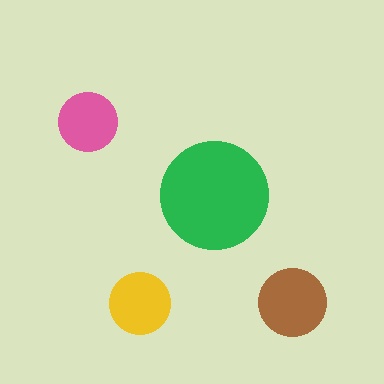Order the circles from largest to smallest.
the green one, the brown one, the yellow one, the pink one.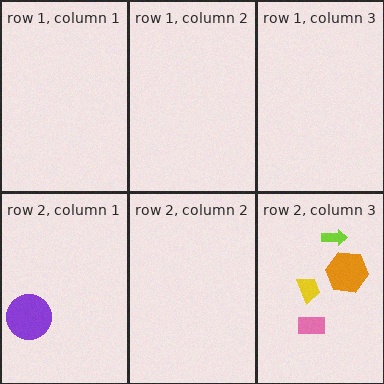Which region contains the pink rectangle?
The row 2, column 3 region.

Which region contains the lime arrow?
The row 2, column 3 region.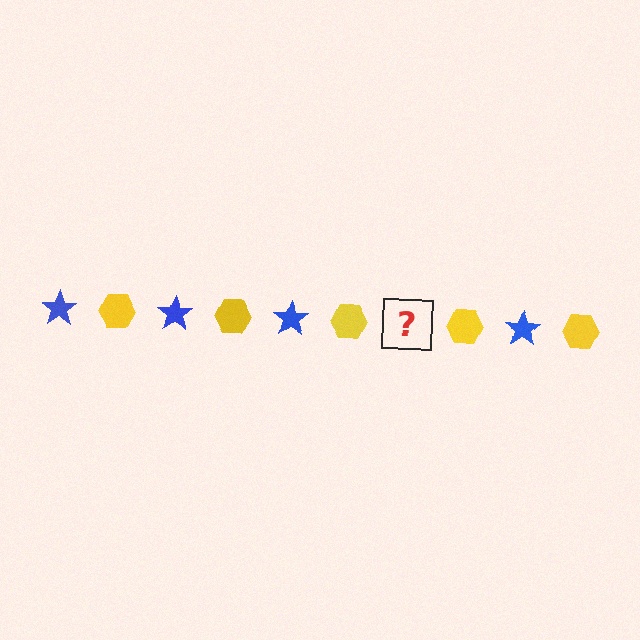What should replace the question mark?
The question mark should be replaced with a blue star.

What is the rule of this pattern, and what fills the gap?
The rule is that the pattern alternates between blue star and yellow hexagon. The gap should be filled with a blue star.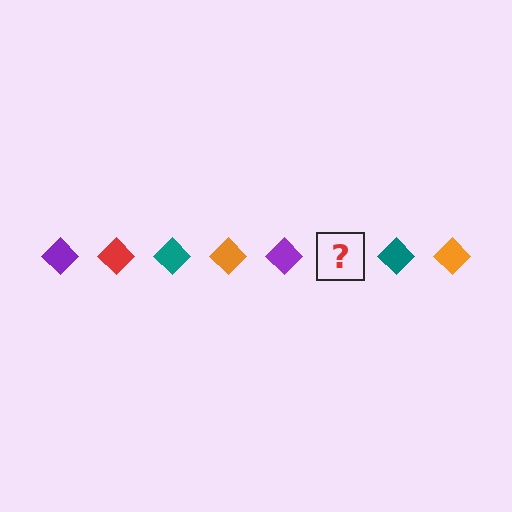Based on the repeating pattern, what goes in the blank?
The blank should be a red diamond.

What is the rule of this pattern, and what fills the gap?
The rule is that the pattern cycles through purple, red, teal, orange diamonds. The gap should be filled with a red diamond.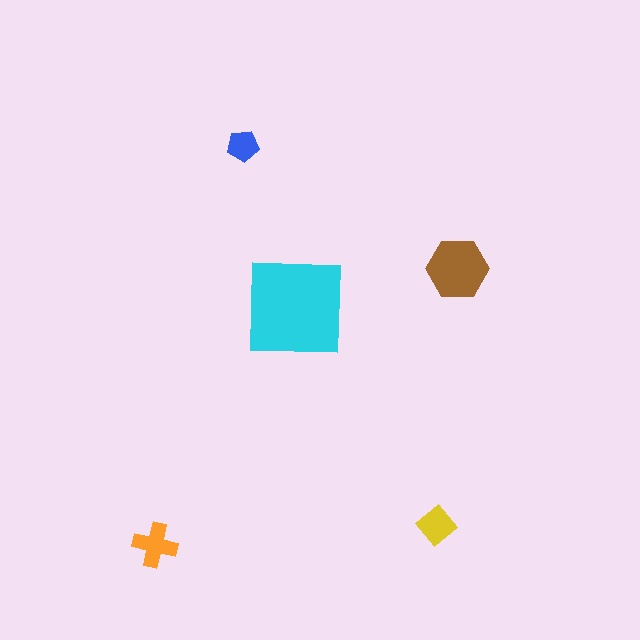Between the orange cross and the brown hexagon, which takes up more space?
The brown hexagon.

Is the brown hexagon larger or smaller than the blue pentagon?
Larger.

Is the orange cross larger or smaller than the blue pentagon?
Larger.